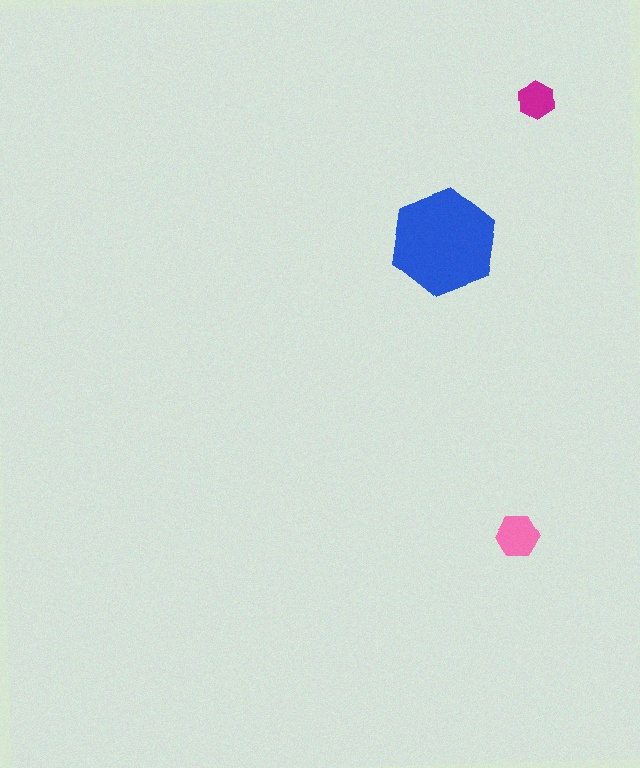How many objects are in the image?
There are 3 objects in the image.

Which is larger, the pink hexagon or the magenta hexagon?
The pink one.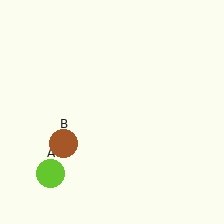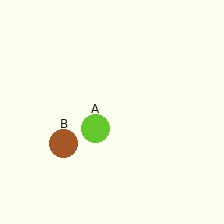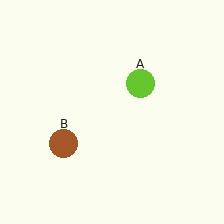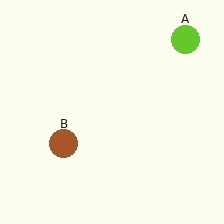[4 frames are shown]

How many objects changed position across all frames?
1 object changed position: lime circle (object A).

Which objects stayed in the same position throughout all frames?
Brown circle (object B) remained stationary.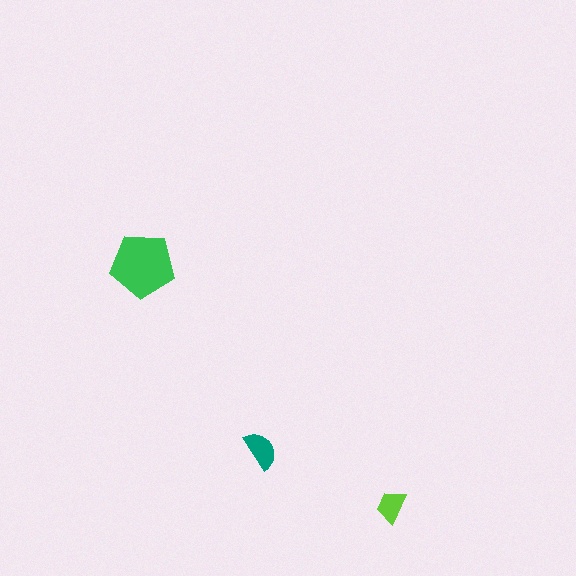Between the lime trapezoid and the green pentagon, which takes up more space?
The green pentagon.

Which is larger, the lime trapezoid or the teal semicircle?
The teal semicircle.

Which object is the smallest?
The lime trapezoid.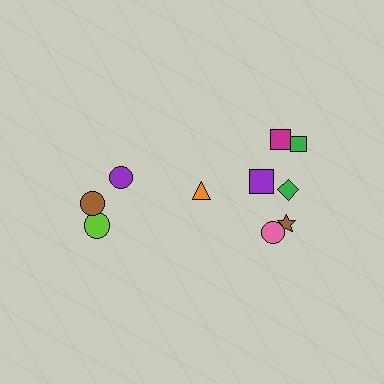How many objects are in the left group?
There are 4 objects.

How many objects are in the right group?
There are 6 objects.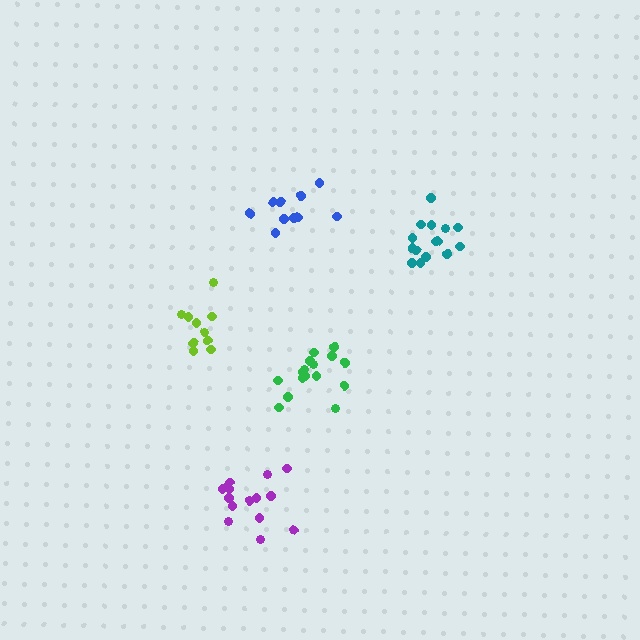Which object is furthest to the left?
The lime cluster is leftmost.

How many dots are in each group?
Group 1: 15 dots, Group 2: 10 dots, Group 3: 15 dots, Group 4: 10 dots, Group 5: 16 dots (66 total).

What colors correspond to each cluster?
The clusters are colored: teal, blue, purple, lime, green.